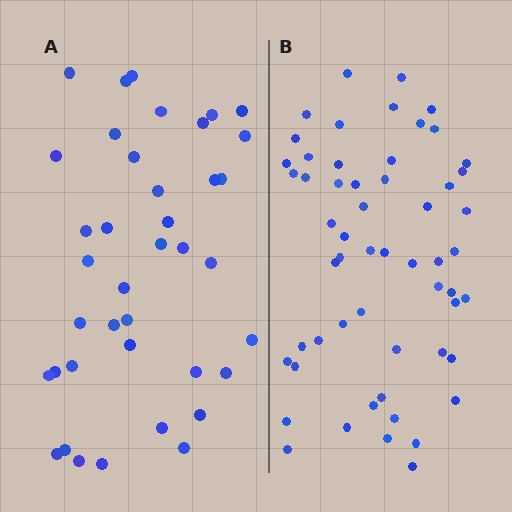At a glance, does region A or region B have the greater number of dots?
Region B (the right region) has more dots.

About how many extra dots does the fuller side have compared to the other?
Region B has approximately 15 more dots than region A.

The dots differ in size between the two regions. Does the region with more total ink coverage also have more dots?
No. Region A has more total ink coverage because its dots are larger, but region B actually contains more individual dots. Total area can be misleading — the number of items is what matters here.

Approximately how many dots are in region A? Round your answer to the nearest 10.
About 40 dots. (The exact count is 39, which rounds to 40.)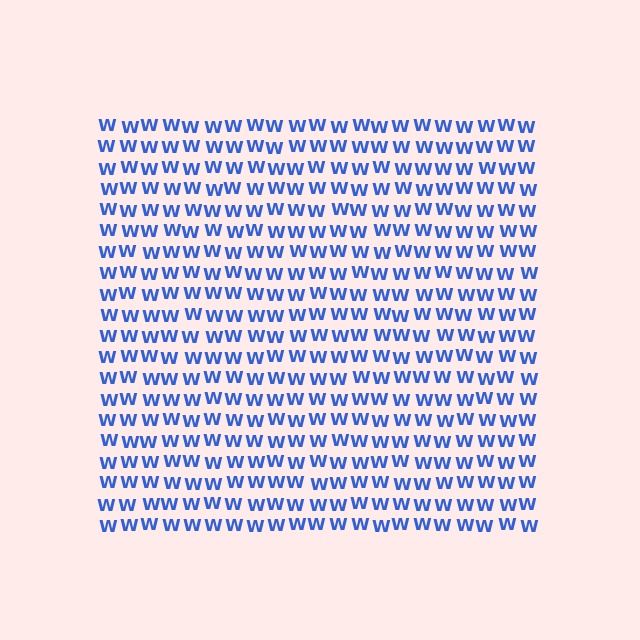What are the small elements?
The small elements are letter W's.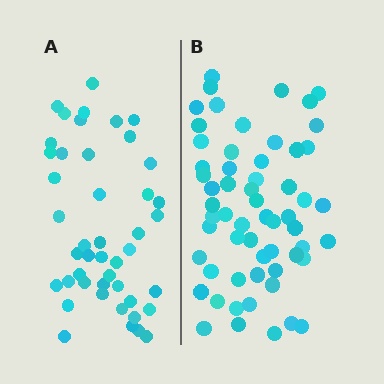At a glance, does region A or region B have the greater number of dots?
Region B (the right region) has more dots.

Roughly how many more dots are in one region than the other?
Region B has approximately 15 more dots than region A.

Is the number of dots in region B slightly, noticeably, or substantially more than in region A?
Region B has noticeably more, but not dramatically so. The ratio is roughly 1.3 to 1.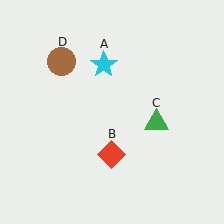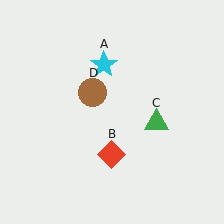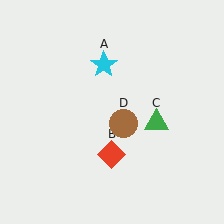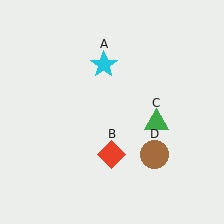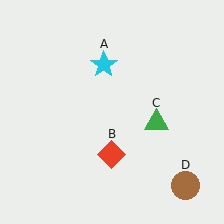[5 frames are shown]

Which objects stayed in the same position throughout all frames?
Cyan star (object A) and red diamond (object B) and green triangle (object C) remained stationary.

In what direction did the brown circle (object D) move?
The brown circle (object D) moved down and to the right.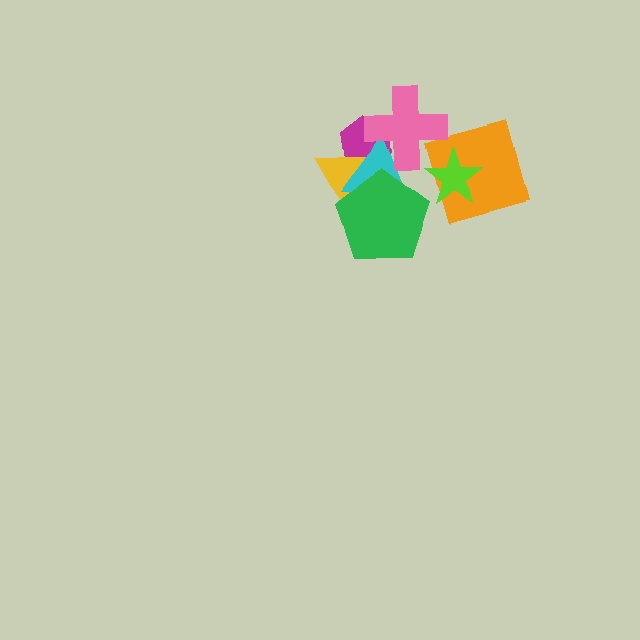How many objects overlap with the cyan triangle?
4 objects overlap with the cyan triangle.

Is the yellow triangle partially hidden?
Yes, it is partially covered by another shape.